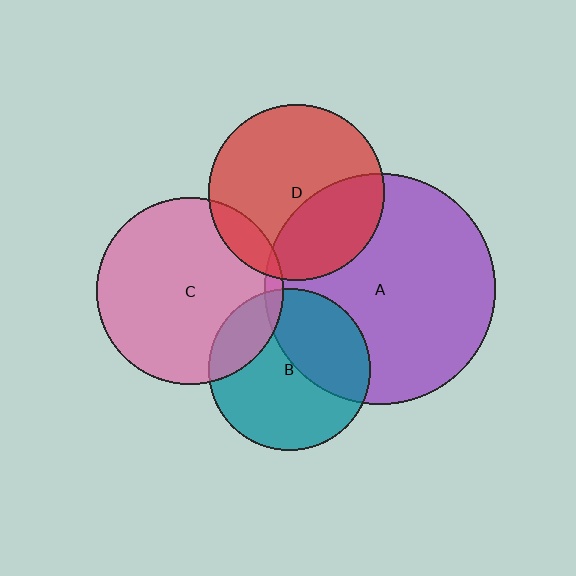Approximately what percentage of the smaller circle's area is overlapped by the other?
Approximately 5%.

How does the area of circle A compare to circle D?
Approximately 1.7 times.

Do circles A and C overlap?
Yes.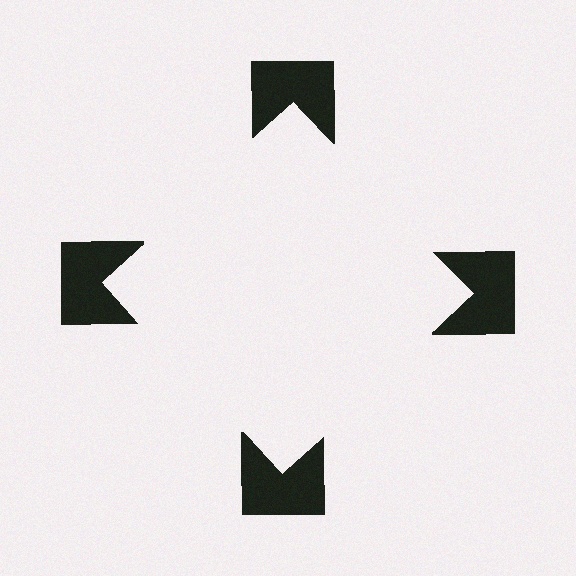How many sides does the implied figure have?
4 sides.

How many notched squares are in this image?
There are 4 — one at each vertex of the illusory square.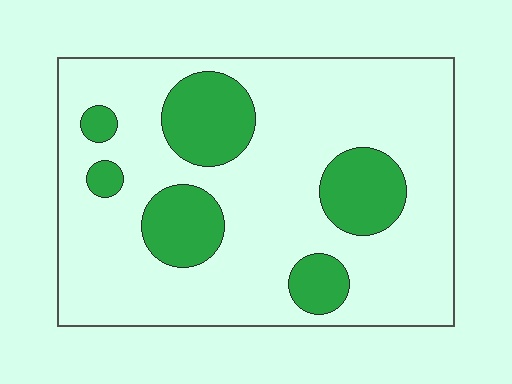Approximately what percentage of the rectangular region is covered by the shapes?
Approximately 20%.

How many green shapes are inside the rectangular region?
6.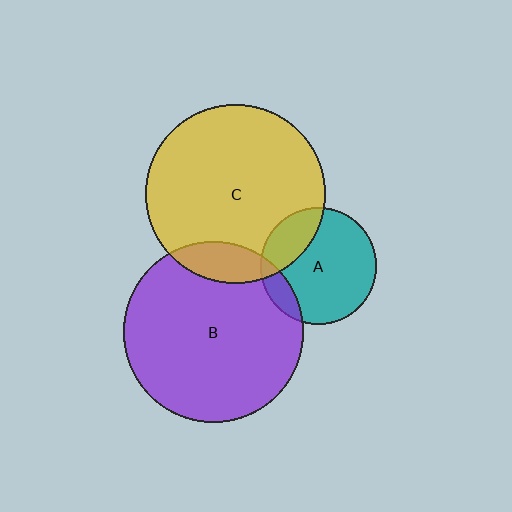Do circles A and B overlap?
Yes.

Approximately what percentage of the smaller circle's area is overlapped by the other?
Approximately 10%.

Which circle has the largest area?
Circle B (purple).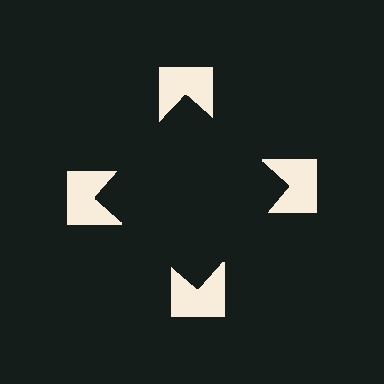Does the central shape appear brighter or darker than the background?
It typically appears slightly darker than the background, even though no actual brightness change is drawn.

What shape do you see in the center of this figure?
An illusory square — its edges are inferred from the aligned wedge cuts in the notched squares, not physically drawn.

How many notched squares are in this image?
There are 4 — one at each vertex of the illusory square.